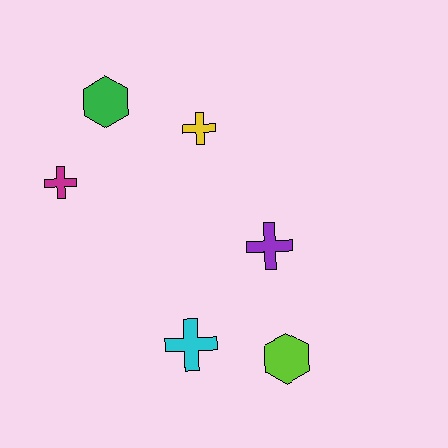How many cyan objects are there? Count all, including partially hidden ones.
There is 1 cyan object.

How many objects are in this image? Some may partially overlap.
There are 6 objects.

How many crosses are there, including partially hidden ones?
There are 4 crosses.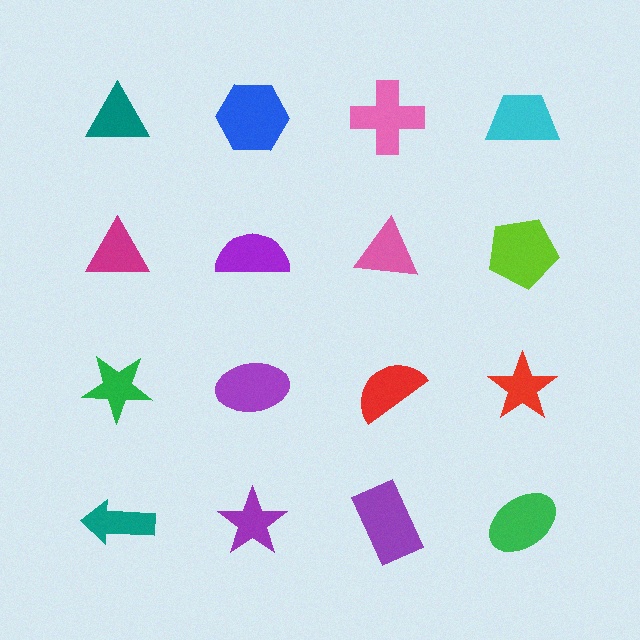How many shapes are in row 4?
4 shapes.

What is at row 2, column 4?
A lime pentagon.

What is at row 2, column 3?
A pink triangle.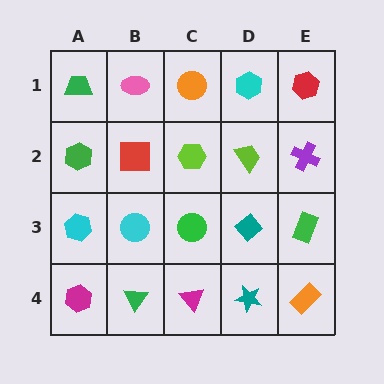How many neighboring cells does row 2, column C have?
4.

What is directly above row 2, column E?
A red hexagon.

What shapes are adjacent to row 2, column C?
An orange circle (row 1, column C), a green circle (row 3, column C), a red square (row 2, column B), a lime trapezoid (row 2, column D).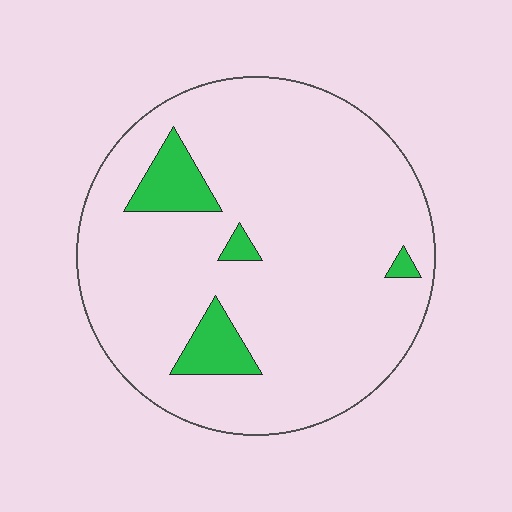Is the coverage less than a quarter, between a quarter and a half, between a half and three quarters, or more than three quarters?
Less than a quarter.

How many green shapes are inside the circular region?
4.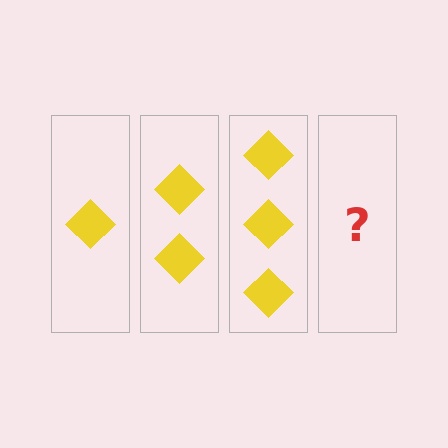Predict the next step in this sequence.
The next step is 4 diamonds.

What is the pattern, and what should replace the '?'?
The pattern is that each step adds one more diamond. The '?' should be 4 diamonds.